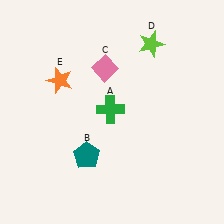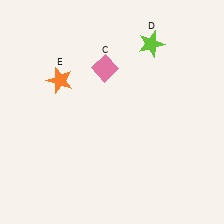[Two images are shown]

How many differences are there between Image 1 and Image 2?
There are 2 differences between the two images.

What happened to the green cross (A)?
The green cross (A) was removed in Image 2. It was in the top-left area of Image 1.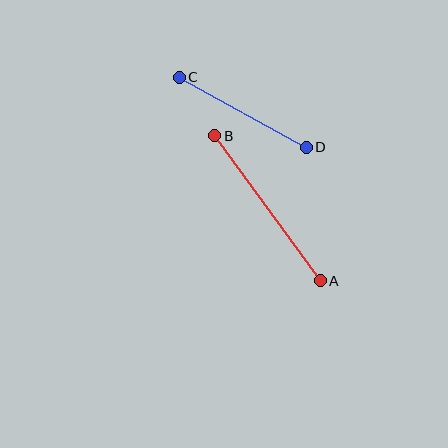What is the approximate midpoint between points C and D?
The midpoint is at approximately (243, 112) pixels.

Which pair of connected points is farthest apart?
Points A and B are farthest apart.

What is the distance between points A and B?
The distance is approximately 179 pixels.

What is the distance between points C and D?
The distance is approximately 145 pixels.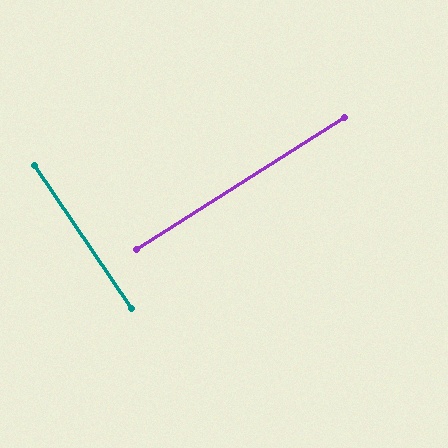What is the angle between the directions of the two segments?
Approximately 88 degrees.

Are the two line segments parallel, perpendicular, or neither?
Perpendicular — they meet at approximately 88°.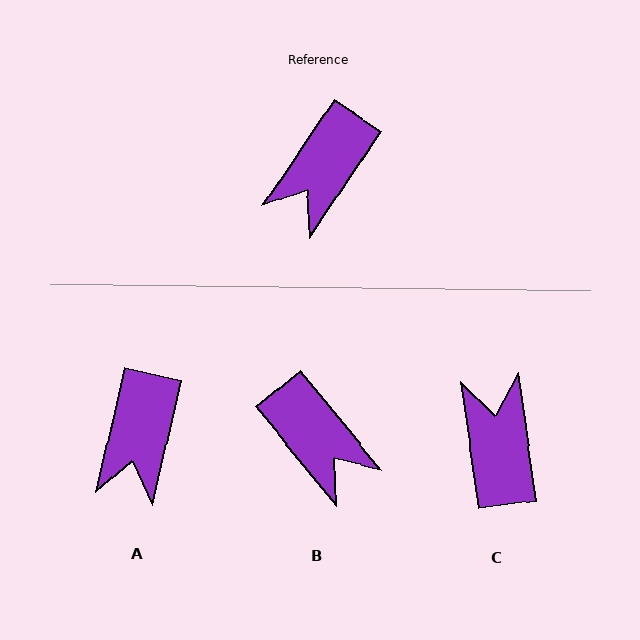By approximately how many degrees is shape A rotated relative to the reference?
Approximately 21 degrees counter-clockwise.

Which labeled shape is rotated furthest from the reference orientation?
C, about 138 degrees away.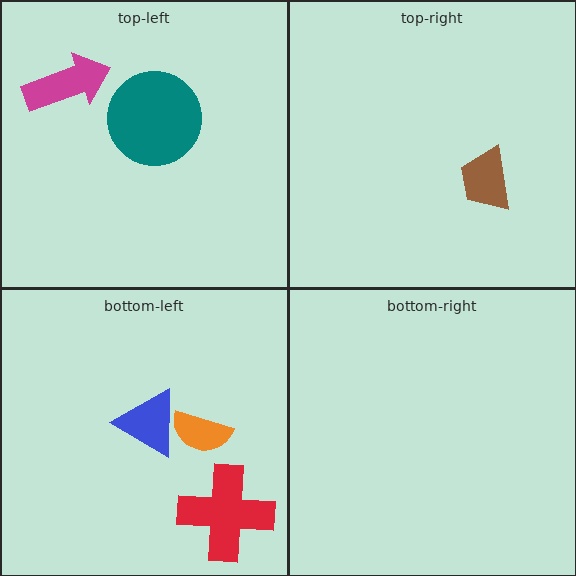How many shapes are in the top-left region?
2.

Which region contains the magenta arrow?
The top-left region.